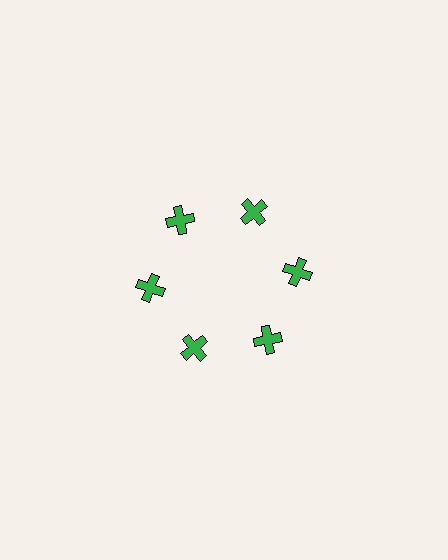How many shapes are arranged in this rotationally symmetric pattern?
There are 6 shapes, arranged in 6 groups of 1.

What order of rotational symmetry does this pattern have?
This pattern has 6-fold rotational symmetry.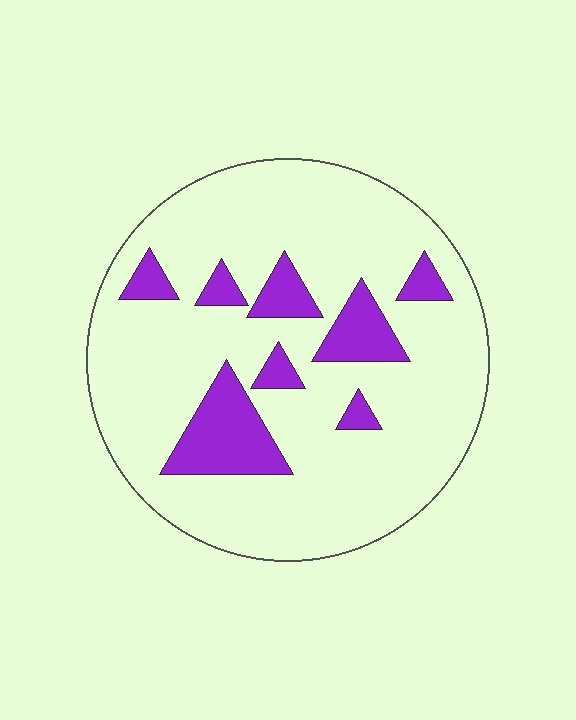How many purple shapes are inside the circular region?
8.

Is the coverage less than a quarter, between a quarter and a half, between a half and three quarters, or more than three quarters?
Less than a quarter.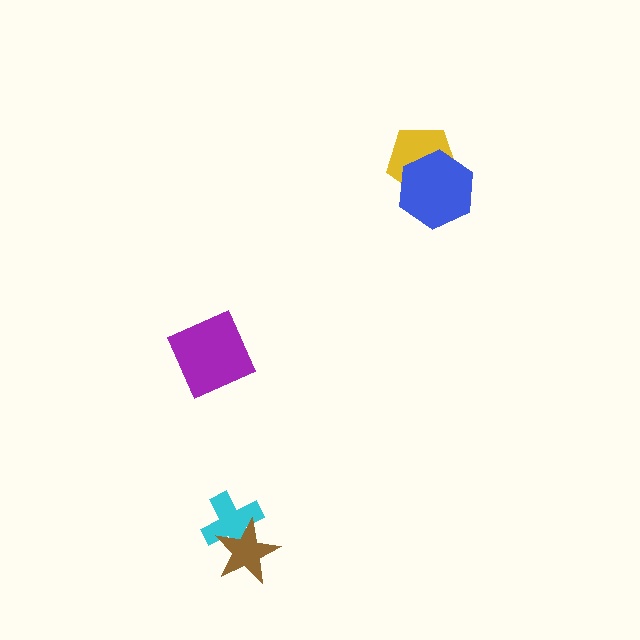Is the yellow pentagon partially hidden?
Yes, it is partially covered by another shape.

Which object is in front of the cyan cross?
The brown star is in front of the cyan cross.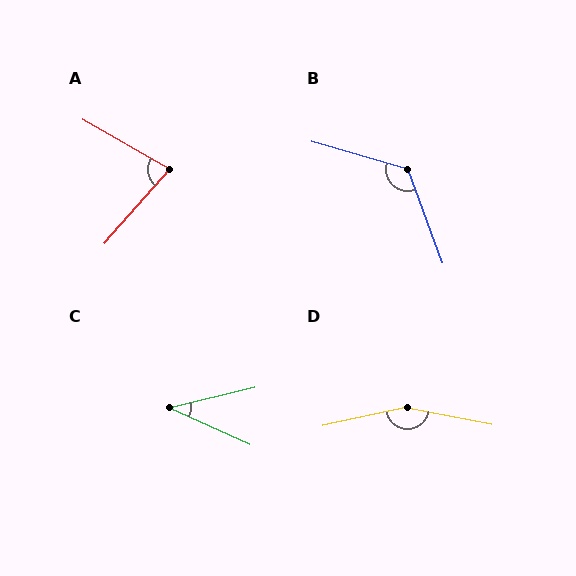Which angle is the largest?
D, at approximately 157 degrees.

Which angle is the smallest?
C, at approximately 38 degrees.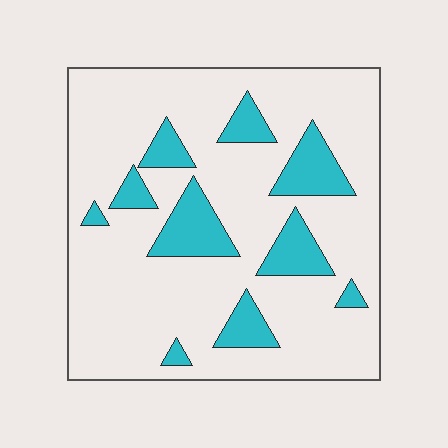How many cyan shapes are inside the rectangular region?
10.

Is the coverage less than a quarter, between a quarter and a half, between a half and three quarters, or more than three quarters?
Less than a quarter.